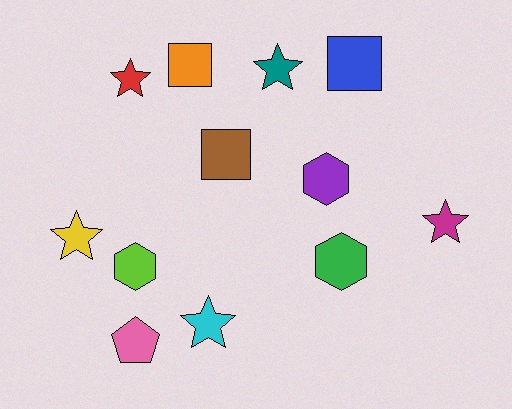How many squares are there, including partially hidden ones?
There are 3 squares.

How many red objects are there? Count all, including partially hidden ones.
There is 1 red object.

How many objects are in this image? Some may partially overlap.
There are 12 objects.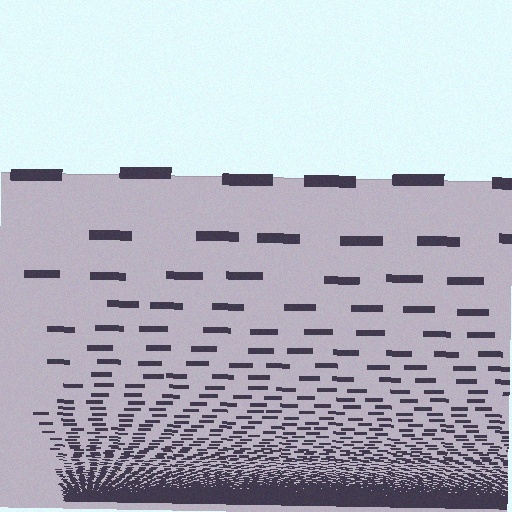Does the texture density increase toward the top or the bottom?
Density increases toward the bottom.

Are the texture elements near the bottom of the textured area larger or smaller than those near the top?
Smaller. The gradient is inverted — elements near the bottom are smaller and denser.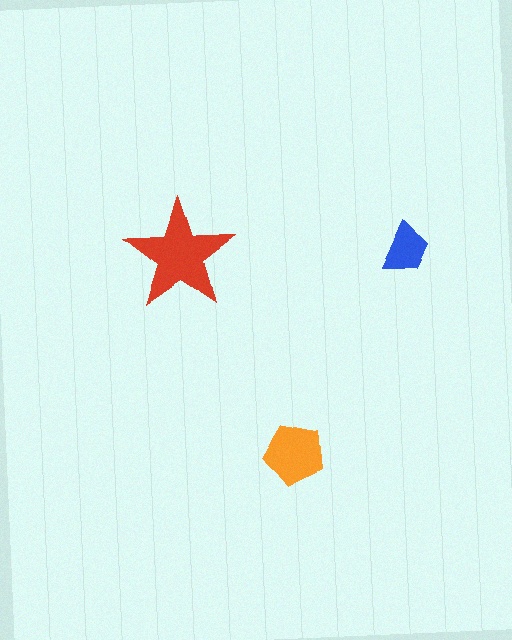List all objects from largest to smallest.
The red star, the orange pentagon, the blue trapezoid.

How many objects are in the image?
There are 3 objects in the image.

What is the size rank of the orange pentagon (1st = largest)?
2nd.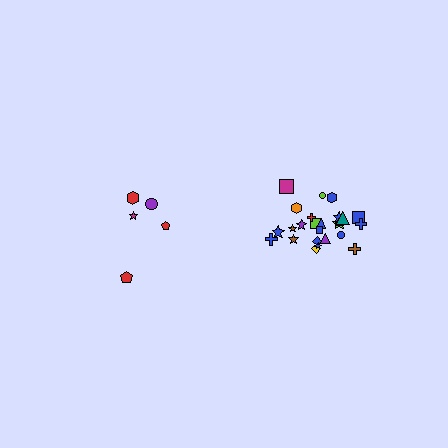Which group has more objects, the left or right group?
The right group.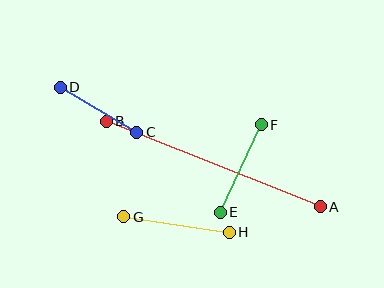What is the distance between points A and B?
The distance is approximately 230 pixels.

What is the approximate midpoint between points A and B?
The midpoint is at approximately (213, 164) pixels.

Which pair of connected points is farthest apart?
Points A and B are farthest apart.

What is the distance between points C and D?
The distance is approximately 89 pixels.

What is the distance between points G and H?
The distance is approximately 107 pixels.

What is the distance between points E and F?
The distance is approximately 97 pixels.